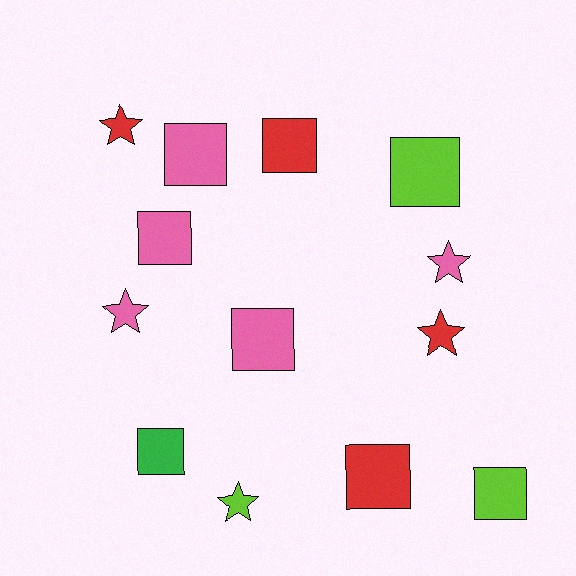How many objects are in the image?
There are 13 objects.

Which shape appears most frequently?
Square, with 8 objects.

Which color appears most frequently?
Pink, with 5 objects.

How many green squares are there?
There is 1 green square.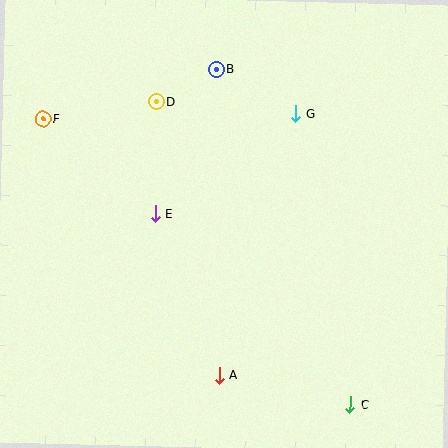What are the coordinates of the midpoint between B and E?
The midpoint between B and E is at (186, 141).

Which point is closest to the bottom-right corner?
Point C is closest to the bottom-right corner.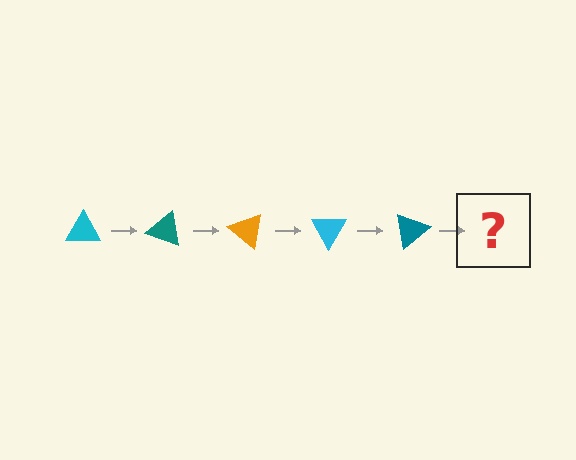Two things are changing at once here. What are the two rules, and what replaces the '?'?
The two rules are that it rotates 20 degrees each step and the color cycles through cyan, teal, and orange. The '?' should be an orange triangle, rotated 100 degrees from the start.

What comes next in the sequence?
The next element should be an orange triangle, rotated 100 degrees from the start.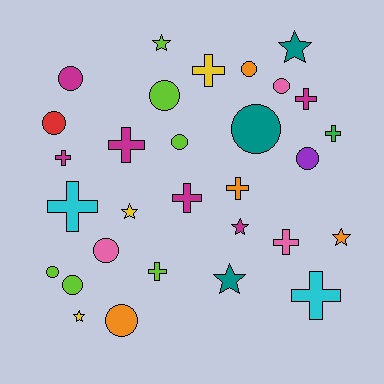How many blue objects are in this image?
There are no blue objects.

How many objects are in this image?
There are 30 objects.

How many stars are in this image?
There are 7 stars.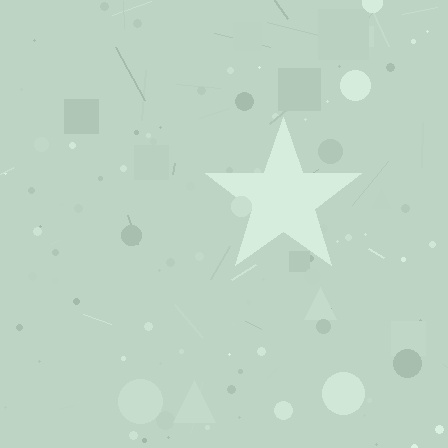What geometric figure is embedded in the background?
A star is embedded in the background.